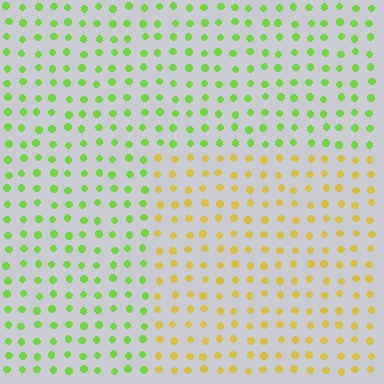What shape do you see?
I see a rectangle.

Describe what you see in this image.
The image is filled with small lime elements in a uniform arrangement. A rectangle-shaped region is visible where the elements are tinted to a slightly different hue, forming a subtle color boundary.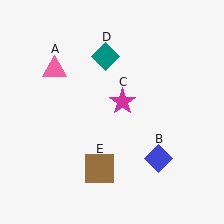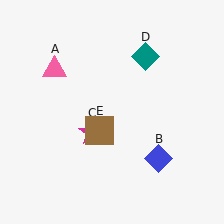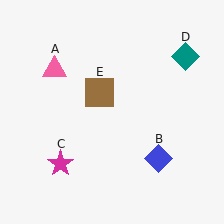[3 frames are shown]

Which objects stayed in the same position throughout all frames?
Pink triangle (object A) and blue diamond (object B) remained stationary.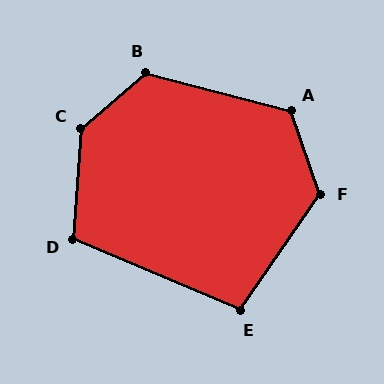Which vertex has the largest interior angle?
C, at approximately 135 degrees.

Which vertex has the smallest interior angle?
E, at approximately 101 degrees.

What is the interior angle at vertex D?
Approximately 109 degrees (obtuse).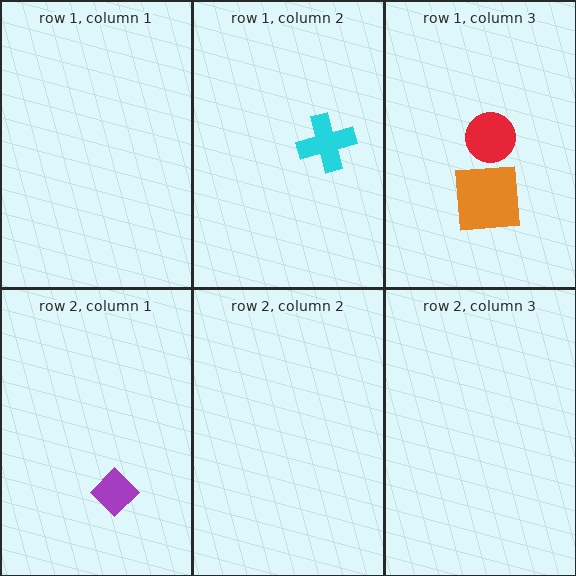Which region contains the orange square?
The row 1, column 3 region.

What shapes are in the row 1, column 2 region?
The cyan cross.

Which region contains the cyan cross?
The row 1, column 2 region.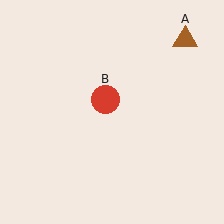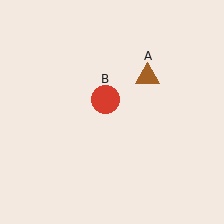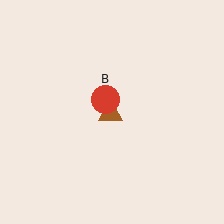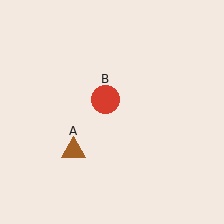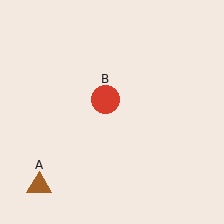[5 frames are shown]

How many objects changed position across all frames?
1 object changed position: brown triangle (object A).